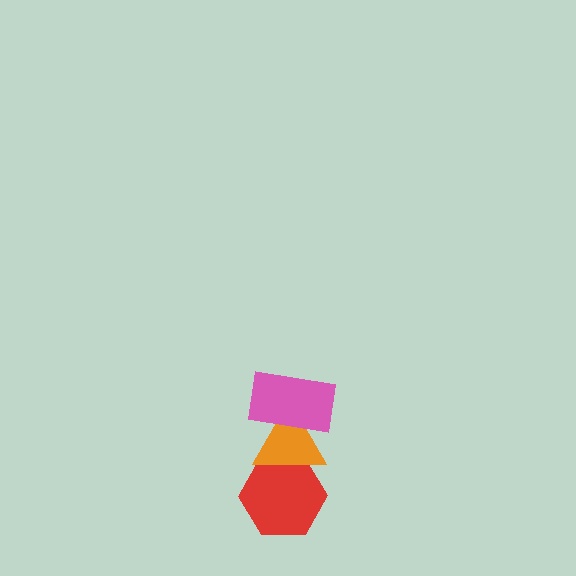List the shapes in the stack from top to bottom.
From top to bottom: the pink rectangle, the orange triangle, the red hexagon.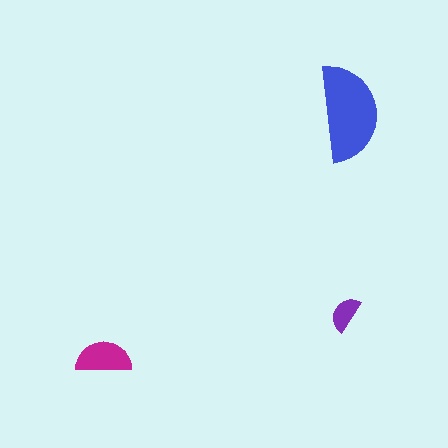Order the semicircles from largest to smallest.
the blue one, the magenta one, the purple one.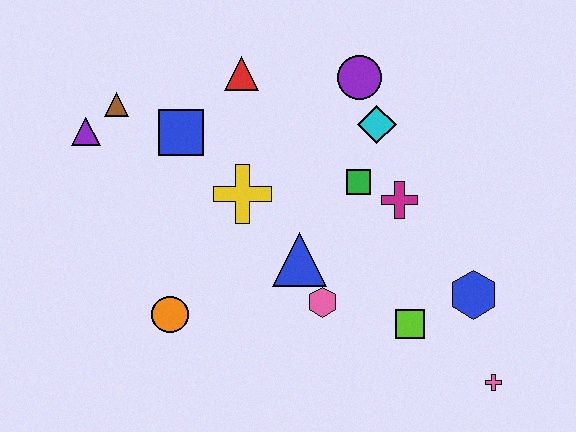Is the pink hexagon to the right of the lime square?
No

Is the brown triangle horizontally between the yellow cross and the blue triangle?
No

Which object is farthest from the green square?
The purple triangle is farthest from the green square.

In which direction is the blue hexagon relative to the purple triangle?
The blue hexagon is to the right of the purple triangle.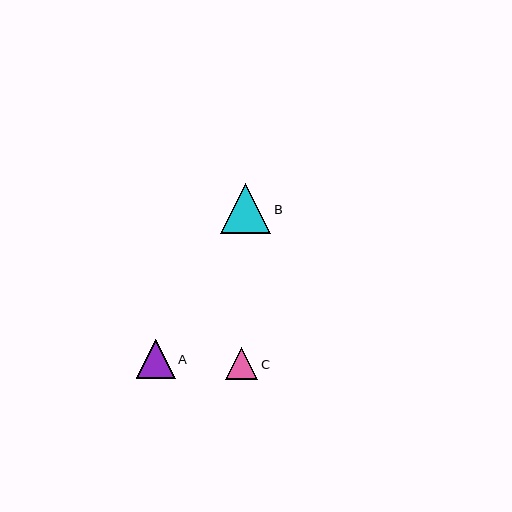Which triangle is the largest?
Triangle B is the largest with a size of approximately 51 pixels.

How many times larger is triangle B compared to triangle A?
Triangle B is approximately 1.3 times the size of triangle A.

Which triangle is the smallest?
Triangle C is the smallest with a size of approximately 32 pixels.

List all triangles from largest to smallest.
From largest to smallest: B, A, C.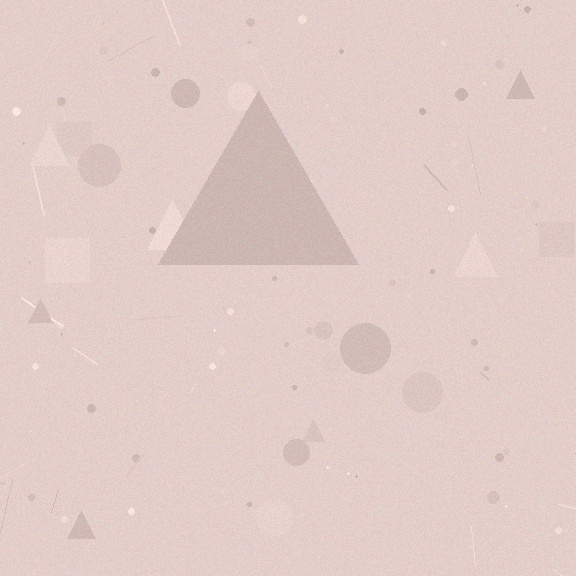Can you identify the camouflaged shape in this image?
The camouflaged shape is a triangle.